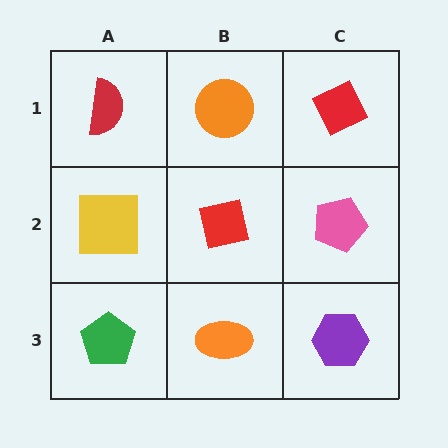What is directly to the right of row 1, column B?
A red diamond.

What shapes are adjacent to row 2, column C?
A red diamond (row 1, column C), a purple hexagon (row 3, column C), a red square (row 2, column B).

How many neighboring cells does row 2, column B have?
4.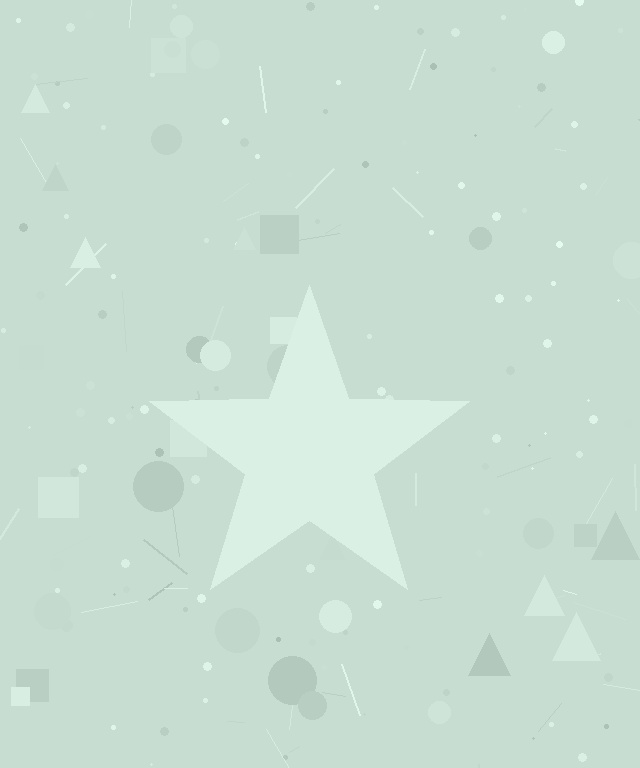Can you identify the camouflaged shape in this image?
The camouflaged shape is a star.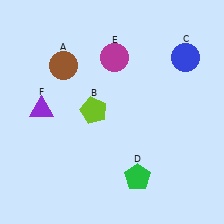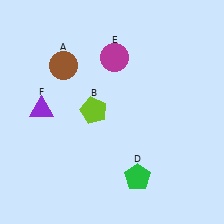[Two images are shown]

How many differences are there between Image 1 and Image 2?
There is 1 difference between the two images.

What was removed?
The blue circle (C) was removed in Image 2.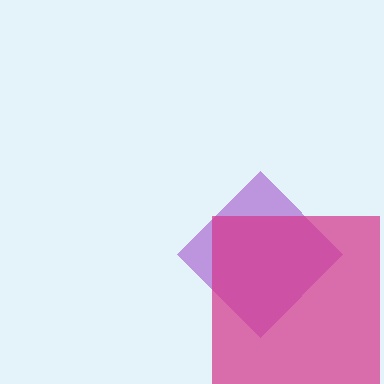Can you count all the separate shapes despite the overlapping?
Yes, there are 2 separate shapes.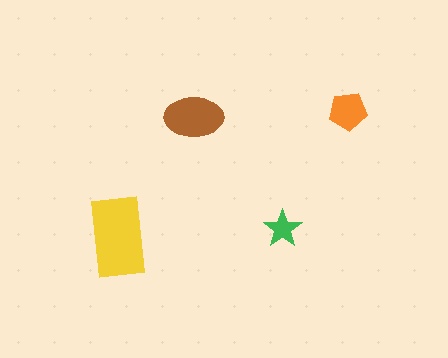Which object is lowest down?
The yellow rectangle is bottommost.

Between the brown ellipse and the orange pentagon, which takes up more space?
The brown ellipse.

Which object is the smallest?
The green star.